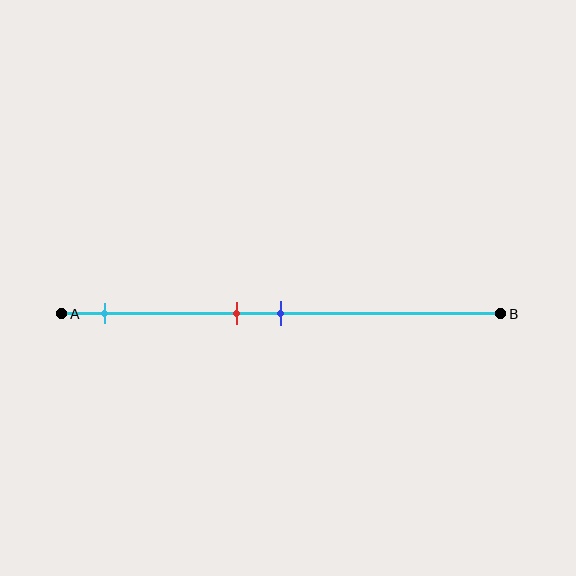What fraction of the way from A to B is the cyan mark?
The cyan mark is approximately 10% (0.1) of the way from A to B.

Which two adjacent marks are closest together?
The red and blue marks are the closest adjacent pair.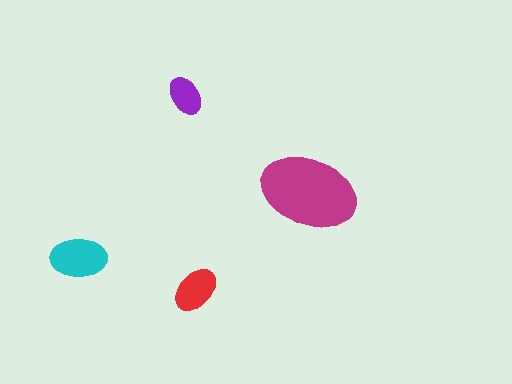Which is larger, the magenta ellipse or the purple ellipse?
The magenta one.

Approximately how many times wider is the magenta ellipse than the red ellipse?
About 2 times wider.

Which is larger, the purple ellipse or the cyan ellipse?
The cyan one.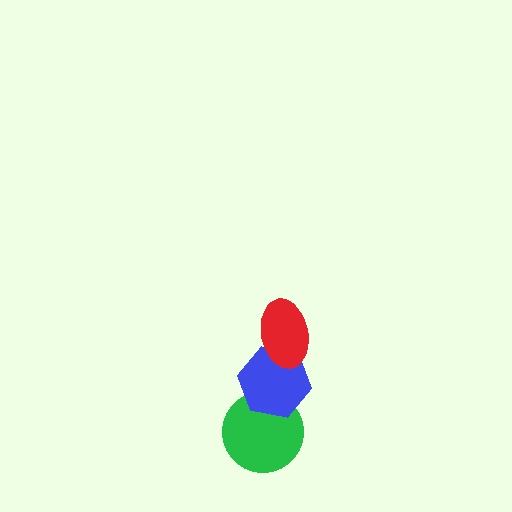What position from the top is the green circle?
The green circle is 3rd from the top.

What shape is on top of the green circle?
The blue hexagon is on top of the green circle.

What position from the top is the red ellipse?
The red ellipse is 1st from the top.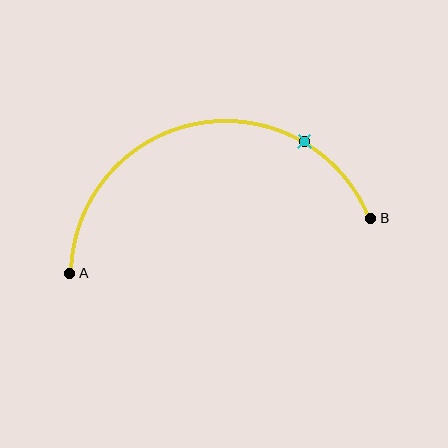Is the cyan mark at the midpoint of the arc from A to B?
No. The cyan mark lies on the arc but is closer to endpoint B. The arc midpoint would be at the point on the curve equidistant along the arc from both A and B.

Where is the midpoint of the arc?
The arc midpoint is the point on the curve farthest from the straight line joining A and B. It sits above that line.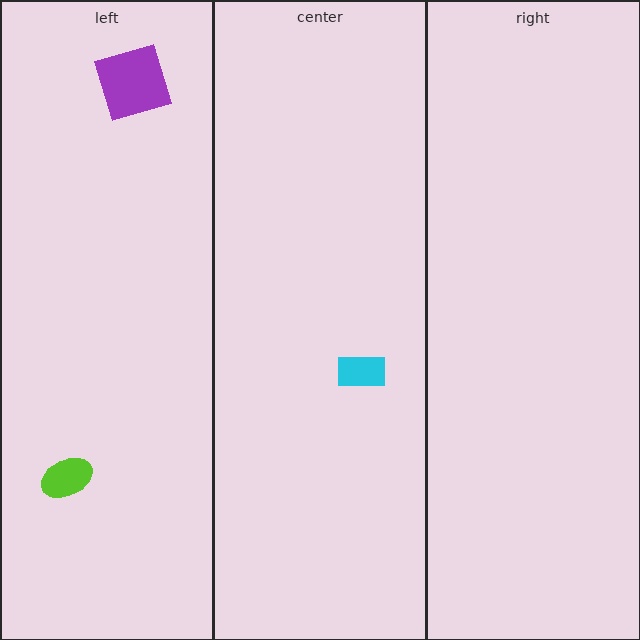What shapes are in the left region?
The purple square, the lime ellipse.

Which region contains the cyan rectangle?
The center region.